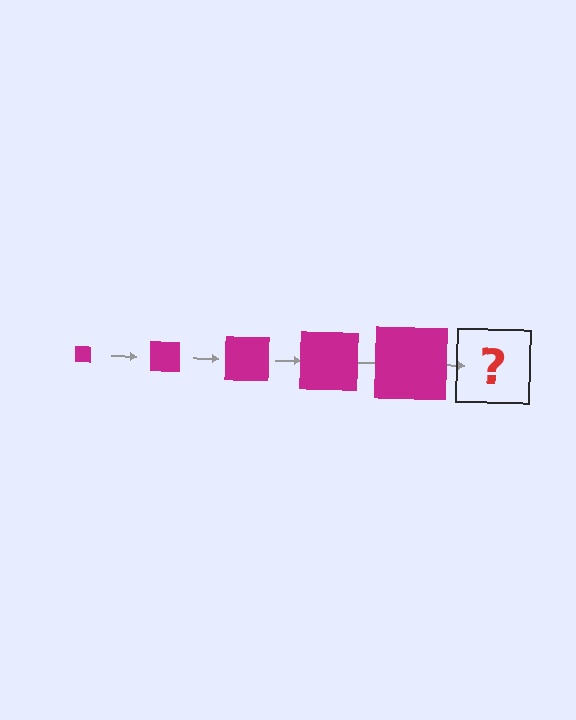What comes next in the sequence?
The next element should be a magenta square, larger than the previous one.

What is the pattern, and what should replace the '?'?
The pattern is that the square gets progressively larger each step. The '?' should be a magenta square, larger than the previous one.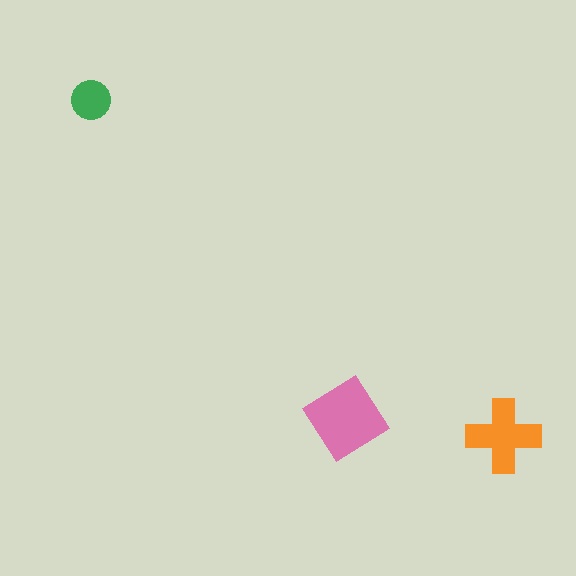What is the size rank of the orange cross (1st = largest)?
2nd.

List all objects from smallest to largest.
The green circle, the orange cross, the pink diamond.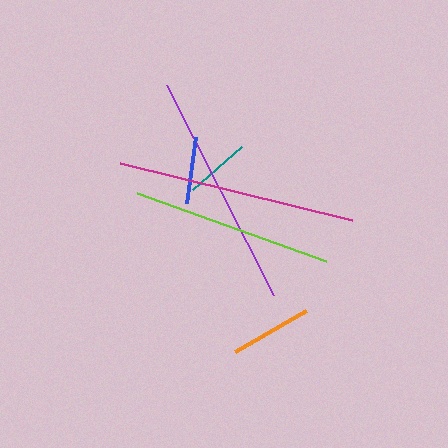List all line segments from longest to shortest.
From longest to shortest: magenta, purple, lime, orange, blue, teal.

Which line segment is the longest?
The magenta line is the longest at approximately 239 pixels.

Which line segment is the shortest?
The teal line is the shortest at approximately 64 pixels.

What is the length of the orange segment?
The orange segment is approximately 81 pixels long.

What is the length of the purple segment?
The purple segment is approximately 235 pixels long.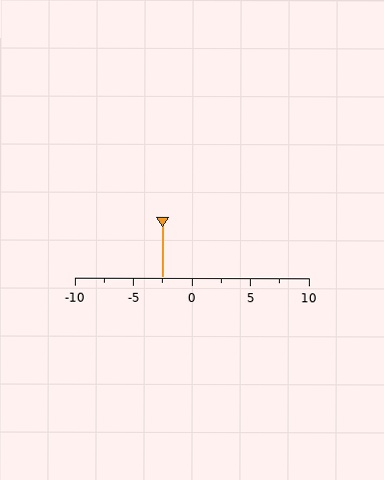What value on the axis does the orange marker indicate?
The marker indicates approximately -2.5.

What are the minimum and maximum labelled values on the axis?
The axis runs from -10 to 10.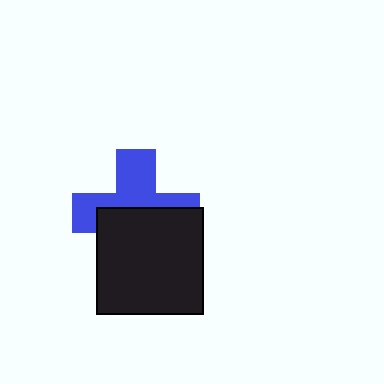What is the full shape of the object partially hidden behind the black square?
The partially hidden object is a blue cross.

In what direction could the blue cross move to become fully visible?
The blue cross could move up. That would shift it out from behind the black square entirely.